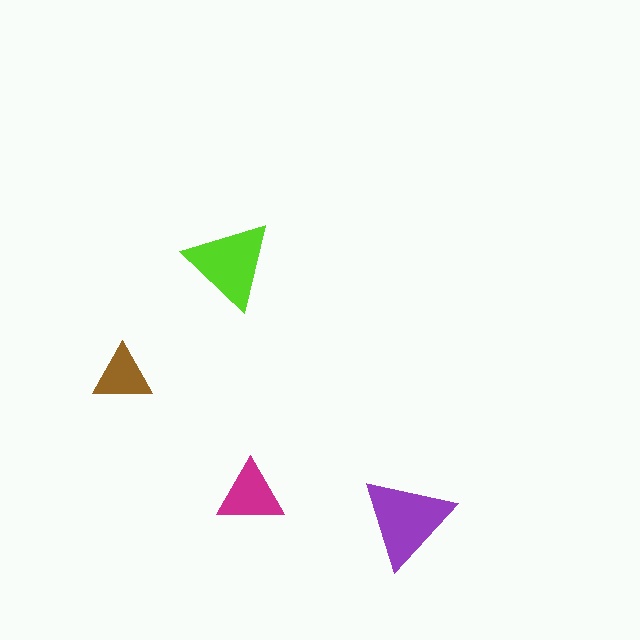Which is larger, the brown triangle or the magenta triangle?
The magenta one.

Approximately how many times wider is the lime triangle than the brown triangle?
About 1.5 times wider.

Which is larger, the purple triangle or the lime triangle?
The purple one.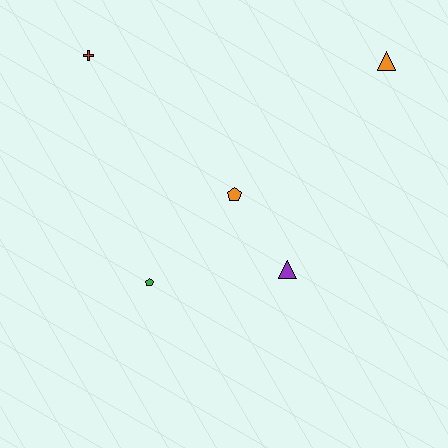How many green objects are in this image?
There is 1 green object.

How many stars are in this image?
There are no stars.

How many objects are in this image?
There are 5 objects.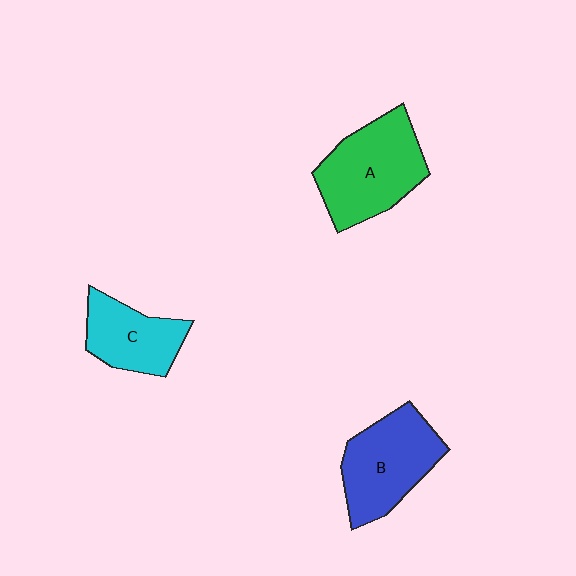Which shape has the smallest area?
Shape C (cyan).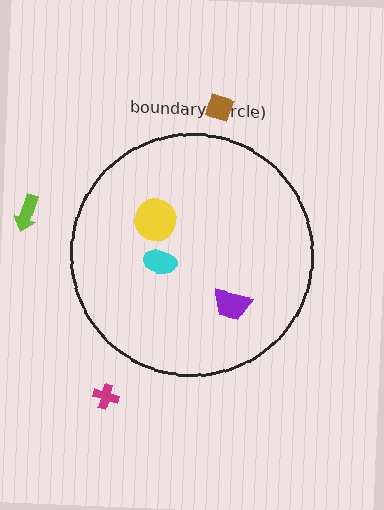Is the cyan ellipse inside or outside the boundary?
Inside.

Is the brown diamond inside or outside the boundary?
Outside.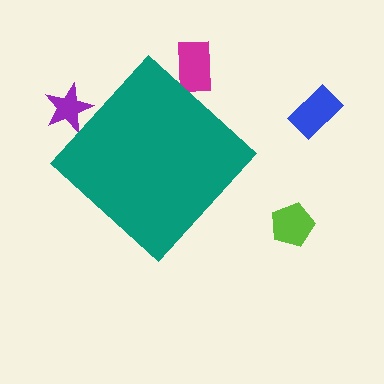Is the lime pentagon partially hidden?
No, the lime pentagon is fully visible.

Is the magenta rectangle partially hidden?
Yes, the magenta rectangle is partially hidden behind the teal diamond.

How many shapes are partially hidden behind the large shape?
2 shapes are partially hidden.